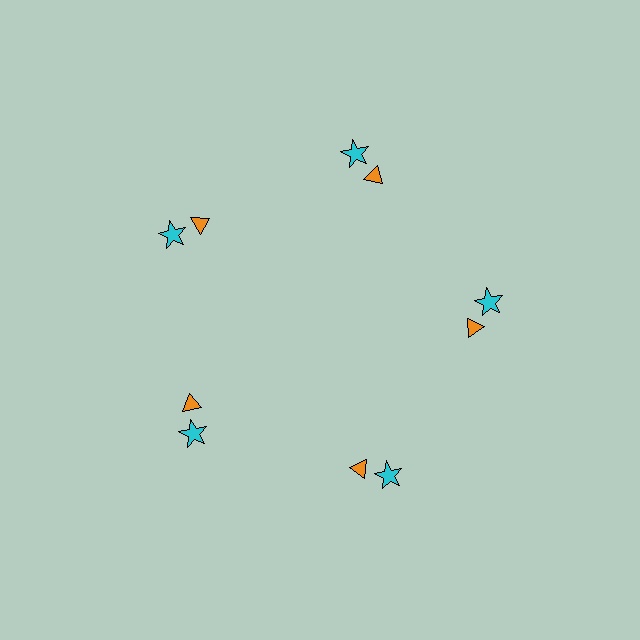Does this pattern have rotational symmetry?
Yes, this pattern has 5-fold rotational symmetry. It looks the same after rotating 72 degrees around the center.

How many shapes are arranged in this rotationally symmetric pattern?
There are 10 shapes, arranged in 5 groups of 2.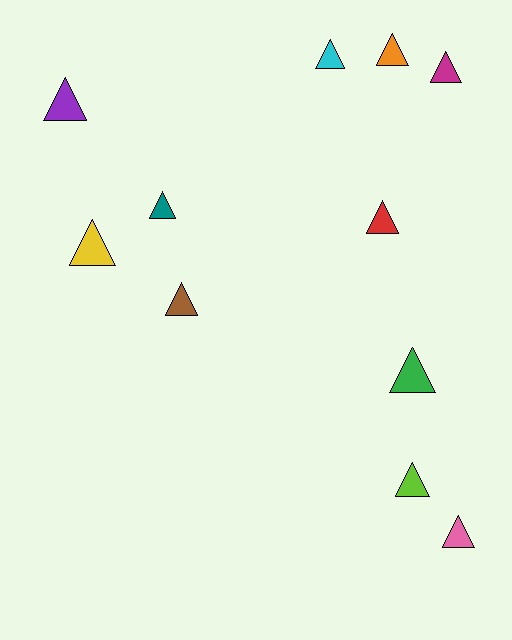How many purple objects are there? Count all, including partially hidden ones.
There is 1 purple object.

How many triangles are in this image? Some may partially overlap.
There are 11 triangles.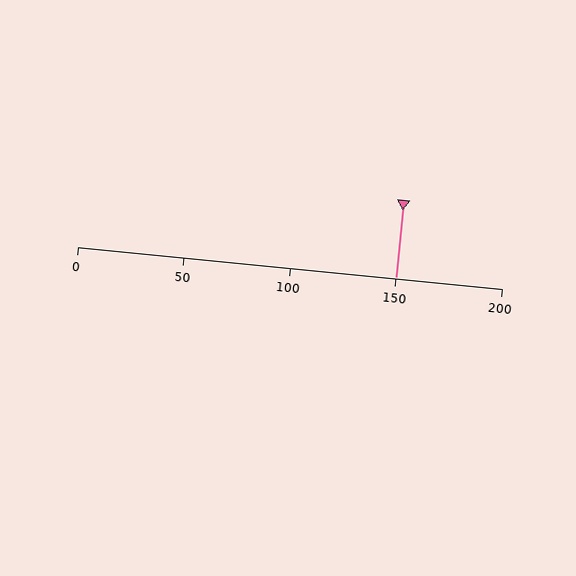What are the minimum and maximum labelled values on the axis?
The axis runs from 0 to 200.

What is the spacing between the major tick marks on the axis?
The major ticks are spaced 50 apart.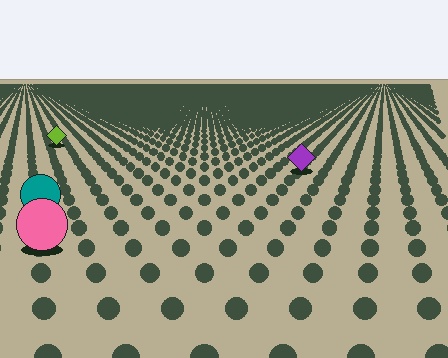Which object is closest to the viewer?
The pink circle is closest. The texture marks near it are larger and more spread out.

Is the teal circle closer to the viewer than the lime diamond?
Yes. The teal circle is closer — you can tell from the texture gradient: the ground texture is coarser near it.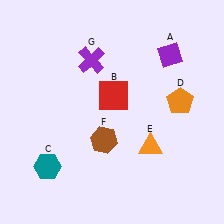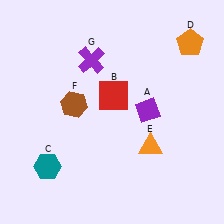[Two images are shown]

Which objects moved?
The objects that moved are: the purple diamond (A), the orange pentagon (D), the brown hexagon (F).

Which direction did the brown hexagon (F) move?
The brown hexagon (F) moved up.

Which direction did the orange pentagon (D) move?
The orange pentagon (D) moved up.